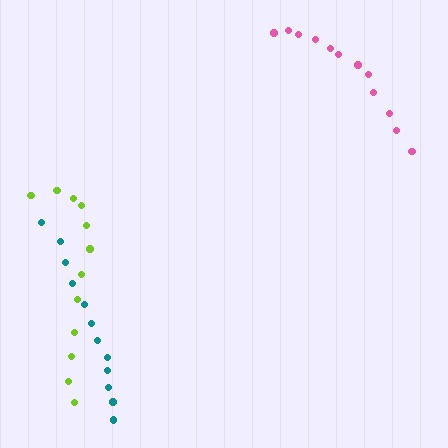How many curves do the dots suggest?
There are 3 distinct paths.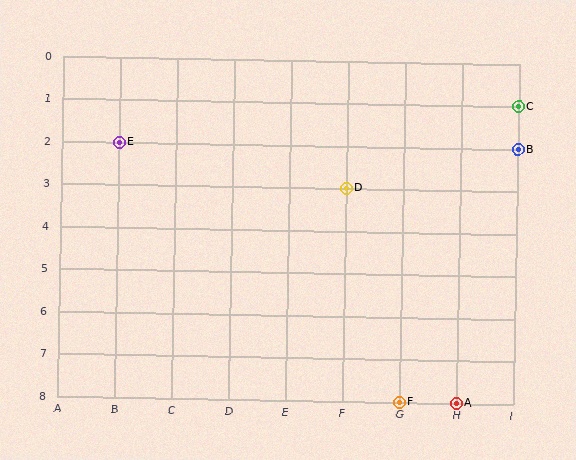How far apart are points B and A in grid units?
Points B and A are 1 column and 6 rows apart (about 6.1 grid units diagonally).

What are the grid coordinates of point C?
Point C is at grid coordinates (I, 1).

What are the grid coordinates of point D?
Point D is at grid coordinates (F, 3).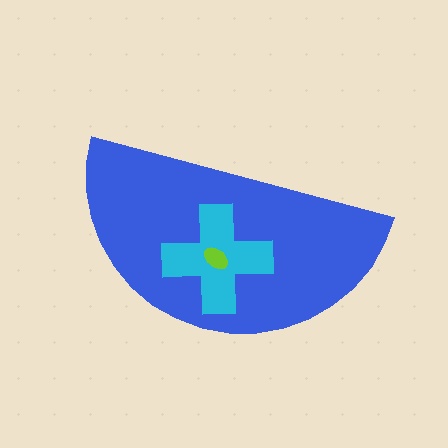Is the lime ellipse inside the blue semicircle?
Yes.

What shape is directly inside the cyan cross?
The lime ellipse.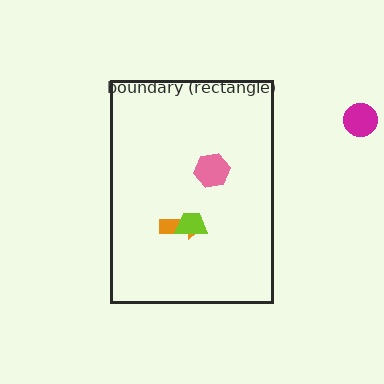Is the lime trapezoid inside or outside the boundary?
Inside.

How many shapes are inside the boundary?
3 inside, 1 outside.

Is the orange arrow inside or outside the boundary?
Inside.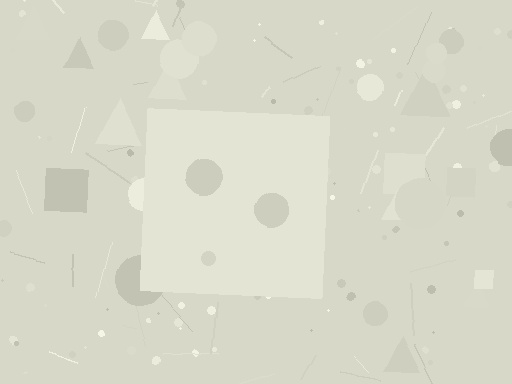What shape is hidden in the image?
A square is hidden in the image.